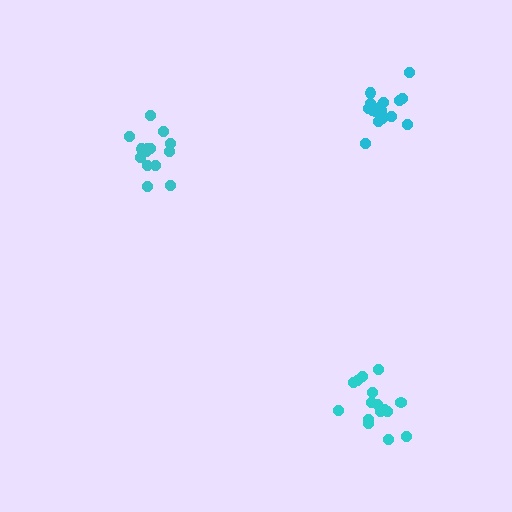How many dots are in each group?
Group 1: 15 dots, Group 2: 17 dots, Group 3: 16 dots (48 total).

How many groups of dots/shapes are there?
There are 3 groups.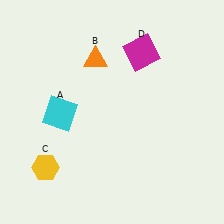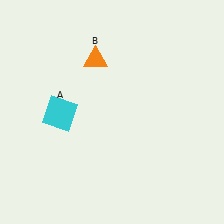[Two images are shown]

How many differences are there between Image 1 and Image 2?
There are 2 differences between the two images.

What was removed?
The yellow hexagon (C), the magenta square (D) were removed in Image 2.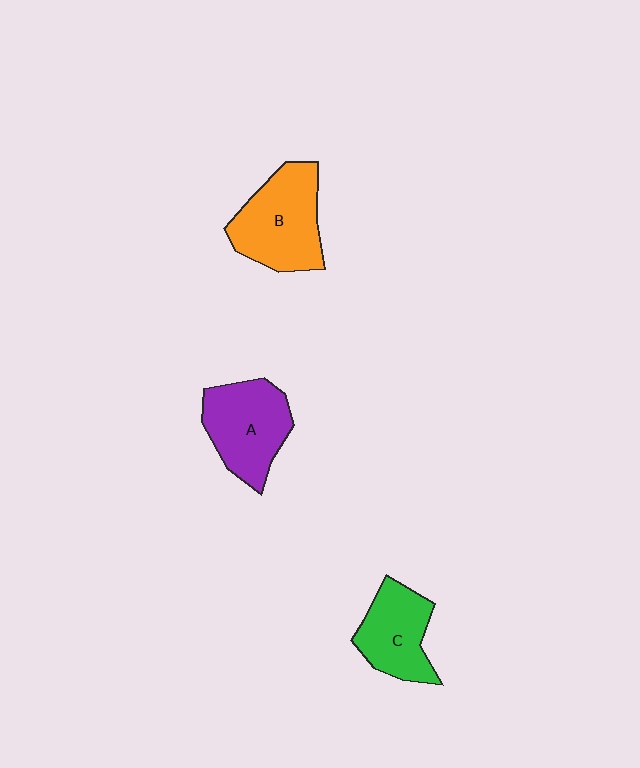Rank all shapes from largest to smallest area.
From largest to smallest: B (orange), A (purple), C (green).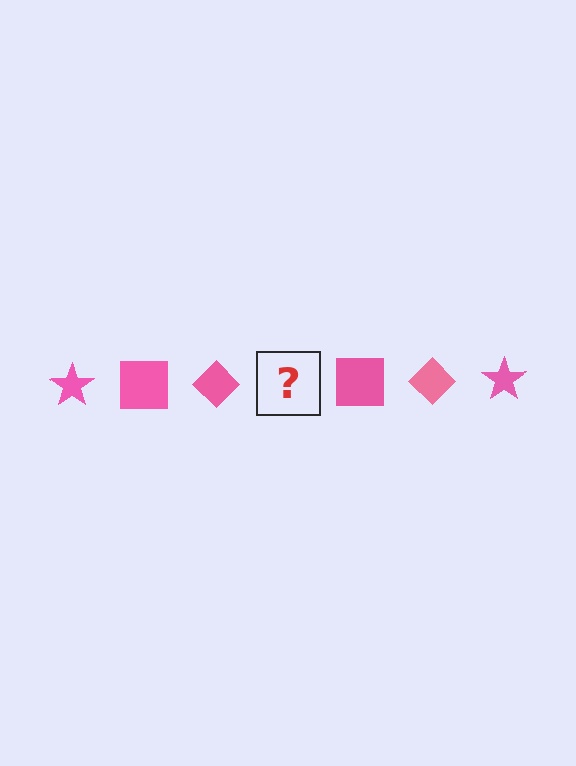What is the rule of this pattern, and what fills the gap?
The rule is that the pattern cycles through star, square, diamond shapes in pink. The gap should be filled with a pink star.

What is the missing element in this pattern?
The missing element is a pink star.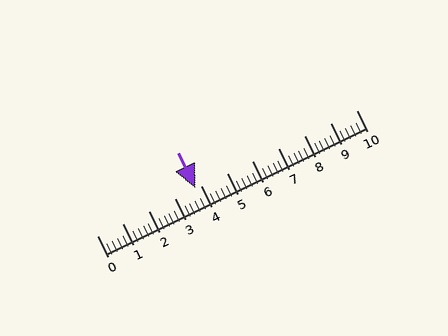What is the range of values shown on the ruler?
The ruler shows values from 0 to 10.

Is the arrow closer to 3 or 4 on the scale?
The arrow is closer to 4.